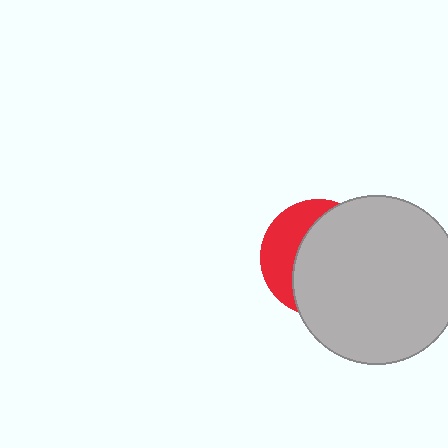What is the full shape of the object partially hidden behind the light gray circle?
The partially hidden object is a red circle.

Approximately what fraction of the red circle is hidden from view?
Roughly 66% of the red circle is hidden behind the light gray circle.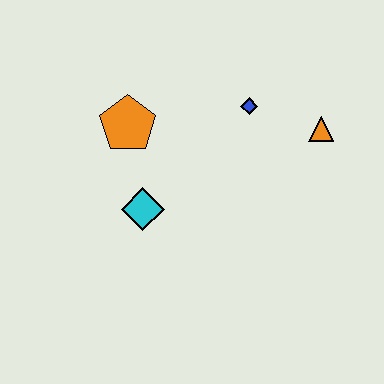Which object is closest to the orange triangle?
The blue diamond is closest to the orange triangle.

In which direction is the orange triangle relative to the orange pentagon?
The orange triangle is to the right of the orange pentagon.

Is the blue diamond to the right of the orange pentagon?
Yes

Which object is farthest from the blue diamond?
The cyan diamond is farthest from the blue diamond.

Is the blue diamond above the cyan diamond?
Yes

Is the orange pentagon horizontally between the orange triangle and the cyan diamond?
No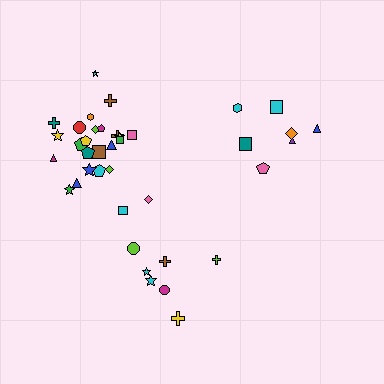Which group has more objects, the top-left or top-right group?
The top-left group.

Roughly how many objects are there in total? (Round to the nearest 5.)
Roughly 40 objects in total.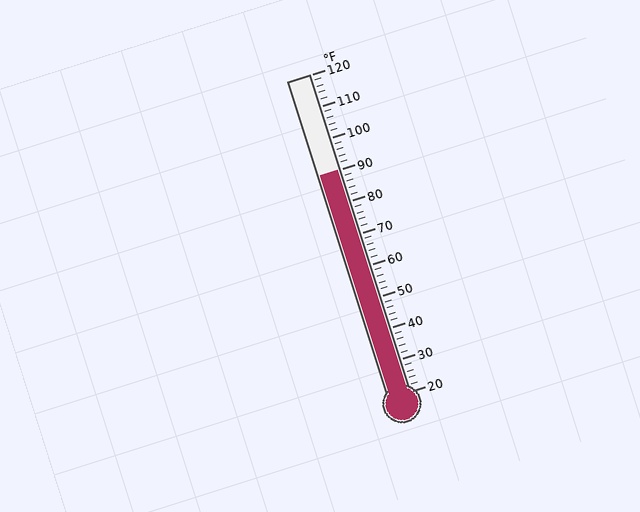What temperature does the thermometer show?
The thermometer shows approximately 90°F.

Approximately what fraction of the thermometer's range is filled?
The thermometer is filled to approximately 70% of its range.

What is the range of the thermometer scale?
The thermometer scale ranges from 20°F to 120°F.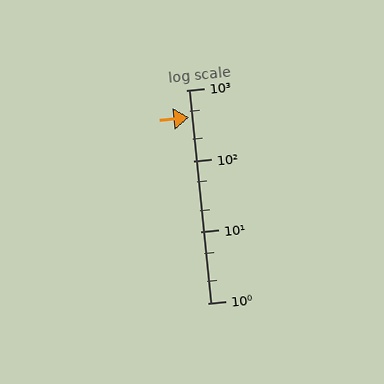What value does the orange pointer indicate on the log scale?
The pointer indicates approximately 410.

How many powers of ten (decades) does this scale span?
The scale spans 3 decades, from 1 to 1000.